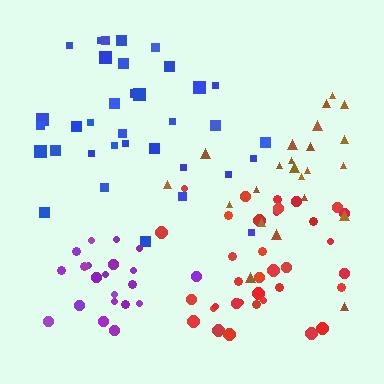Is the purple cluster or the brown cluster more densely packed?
Purple.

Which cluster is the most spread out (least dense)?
Blue.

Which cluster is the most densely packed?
Purple.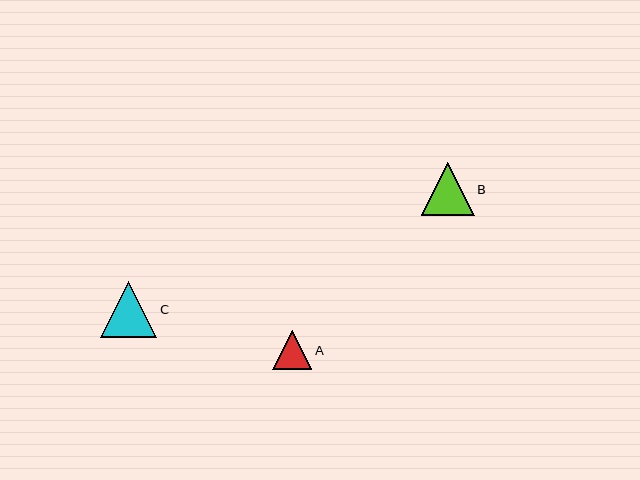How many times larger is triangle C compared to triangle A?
Triangle C is approximately 1.4 times the size of triangle A.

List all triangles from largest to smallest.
From largest to smallest: C, B, A.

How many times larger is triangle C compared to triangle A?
Triangle C is approximately 1.4 times the size of triangle A.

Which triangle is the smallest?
Triangle A is the smallest with a size of approximately 39 pixels.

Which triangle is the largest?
Triangle C is the largest with a size of approximately 56 pixels.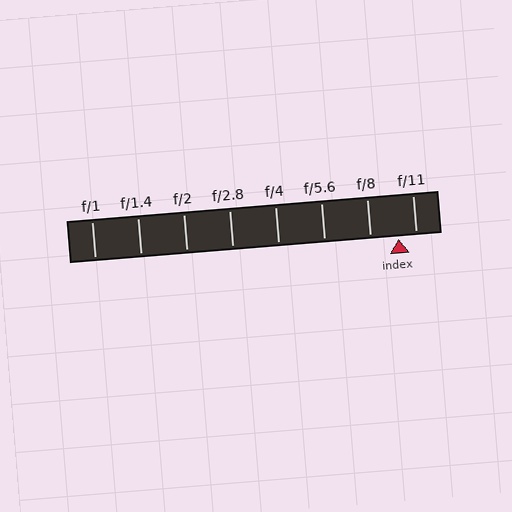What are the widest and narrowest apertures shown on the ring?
The widest aperture shown is f/1 and the narrowest is f/11.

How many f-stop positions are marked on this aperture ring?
There are 8 f-stop positions marked.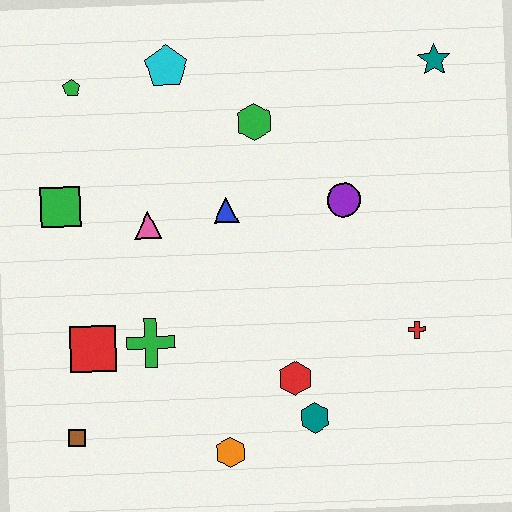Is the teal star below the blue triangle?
No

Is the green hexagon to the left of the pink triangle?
No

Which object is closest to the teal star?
The purple circle is closest to the teal star.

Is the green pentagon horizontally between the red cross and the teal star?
No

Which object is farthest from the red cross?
The green pentagon is farthest from the red cross.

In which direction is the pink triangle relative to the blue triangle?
The pink triangle is to the left of the blue triangle.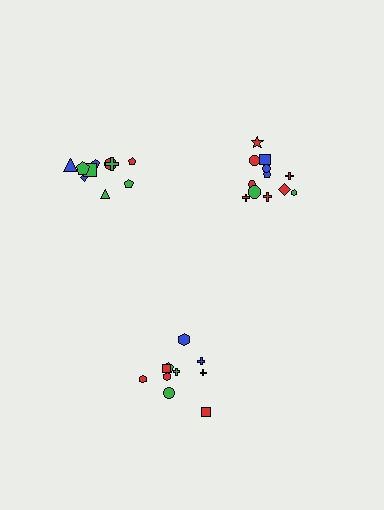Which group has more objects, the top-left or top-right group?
The top-right group.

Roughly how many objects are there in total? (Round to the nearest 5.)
Roughly 30 objects in total.